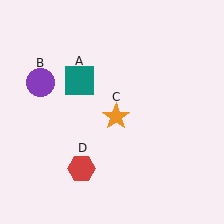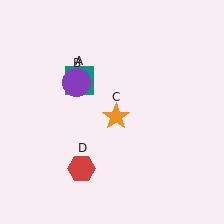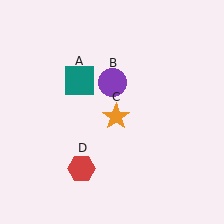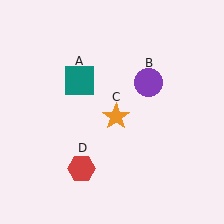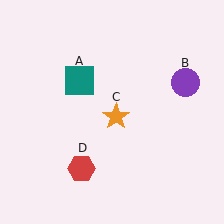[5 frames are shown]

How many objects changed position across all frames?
1 object changed position: purple circle (object B).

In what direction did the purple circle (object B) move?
The purple circle (object B) moved right.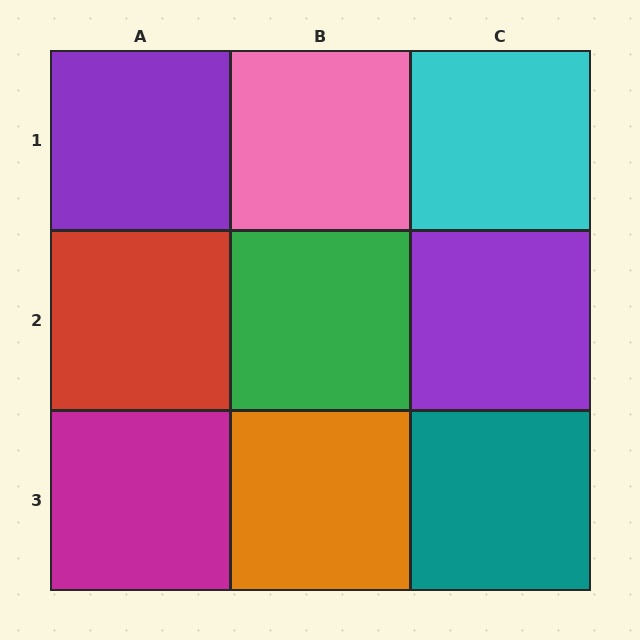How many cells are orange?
1 cell is orange.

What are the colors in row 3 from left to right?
Magenta, orange, teal.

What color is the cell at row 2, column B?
Green.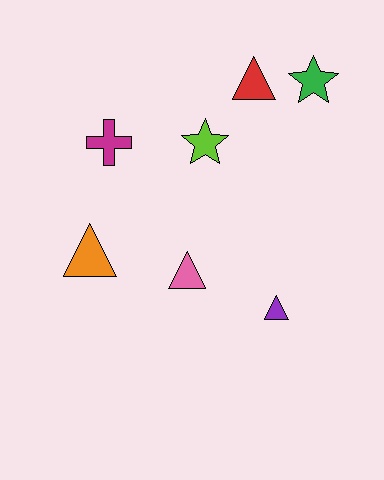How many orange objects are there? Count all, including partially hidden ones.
There is 1 orange object.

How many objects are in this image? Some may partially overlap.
There are 7 objects.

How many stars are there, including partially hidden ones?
There are 2 stars.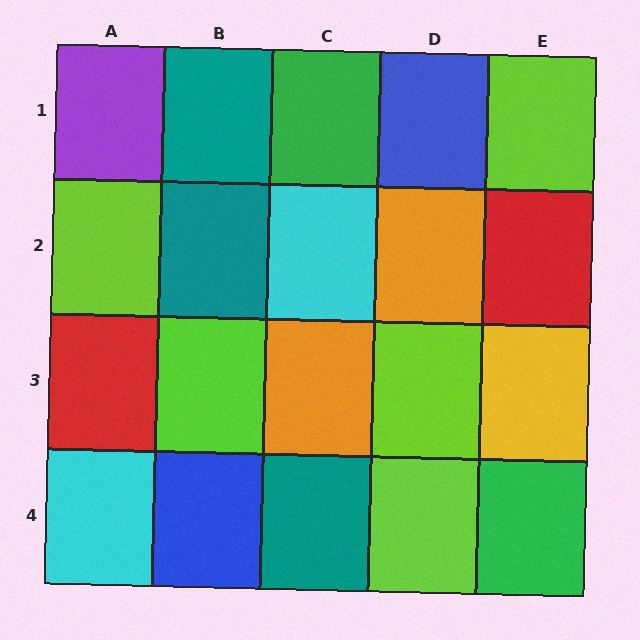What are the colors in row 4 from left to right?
Cyan, blue, teal, lime, green.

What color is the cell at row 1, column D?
Blue.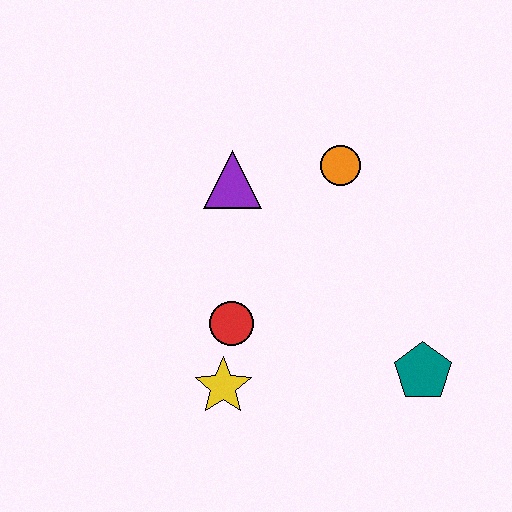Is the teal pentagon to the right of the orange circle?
Yes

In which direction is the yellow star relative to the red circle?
The yellow star is below the red circle.